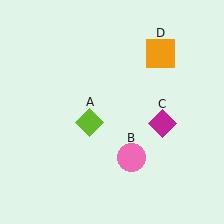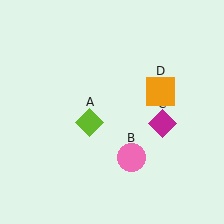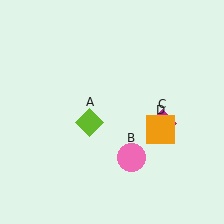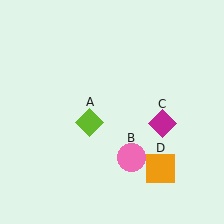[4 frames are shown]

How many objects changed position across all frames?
1 object changed position: orange square (object D).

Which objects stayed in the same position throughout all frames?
Lime diamond (object A) and pink circle (object B) and magenta diamond (object C) remained stationary.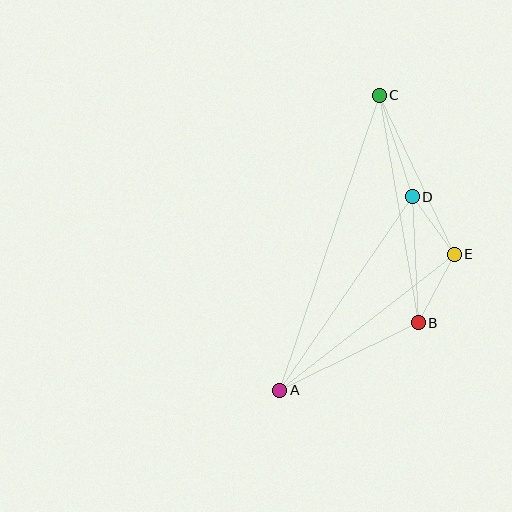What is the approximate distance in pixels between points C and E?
The distance between C and E is approximately 176 pixels.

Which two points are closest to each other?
Points D and E are closest to each other.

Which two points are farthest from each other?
Points A and C are farthest from each other.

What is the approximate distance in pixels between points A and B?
The distance between A and B is approximately 154 pixels.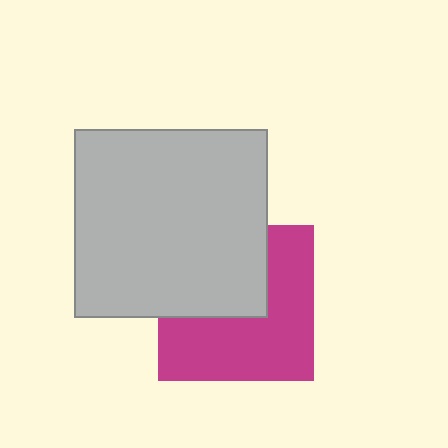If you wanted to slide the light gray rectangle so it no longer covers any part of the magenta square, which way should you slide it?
Slide it up — that is the most direct way to separate the two shapes.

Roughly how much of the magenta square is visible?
About half of it is visible (roughly 58%).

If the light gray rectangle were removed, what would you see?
You would see the complete magenta square.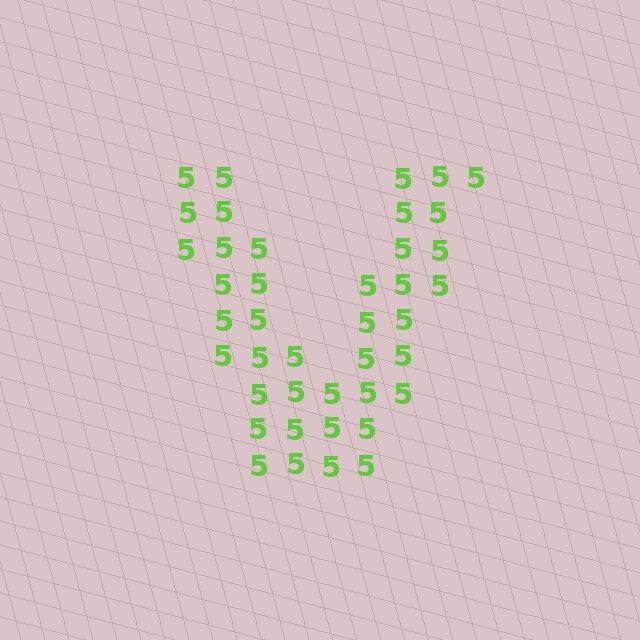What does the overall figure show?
The overall figure shows the letter V.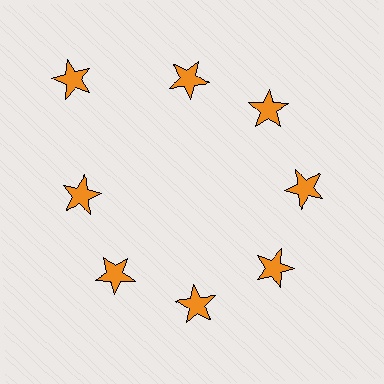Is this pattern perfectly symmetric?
No. The 8 orange stars are arranged in a ring, but one element near the 10 o'clock position is pushed outward from the center, breaking the 8-fold rotational symmetry.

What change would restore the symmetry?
The symmetry would be restored by moving it inward, back onto the ring so that all 8 stars sit at equal angles and equal distance from the center.